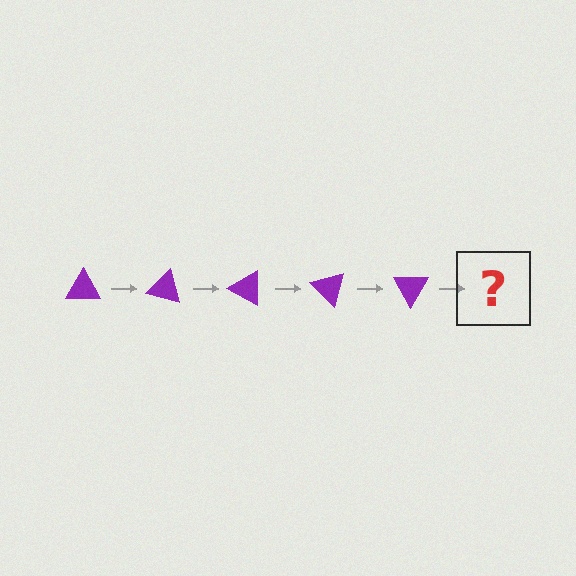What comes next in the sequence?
The next element should be a purple triangle rotated 75 degrees.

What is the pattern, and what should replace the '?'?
The pattern is that the triangle rotates 15 degrees each step. The '?' should be a purple triangle rotated 75 degrees.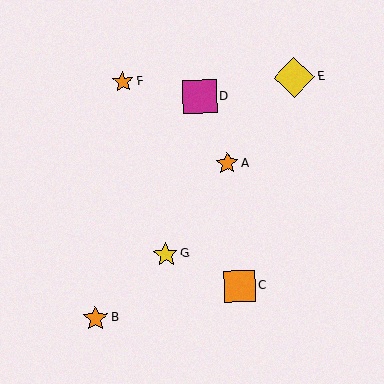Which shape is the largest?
The yellow diamond (labeled E) is the largest.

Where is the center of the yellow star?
The center of the yellow star is at (165, 254).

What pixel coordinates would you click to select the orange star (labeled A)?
Click at (227, 163) to select the orange star A.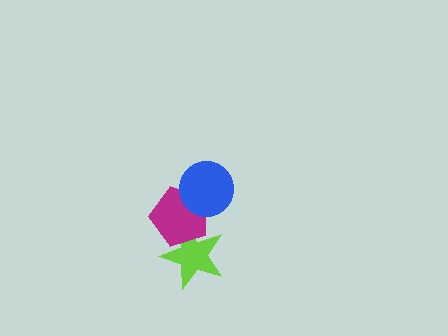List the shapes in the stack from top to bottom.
From top to bottom: the blue circle, the magenta pentagon, the lime star.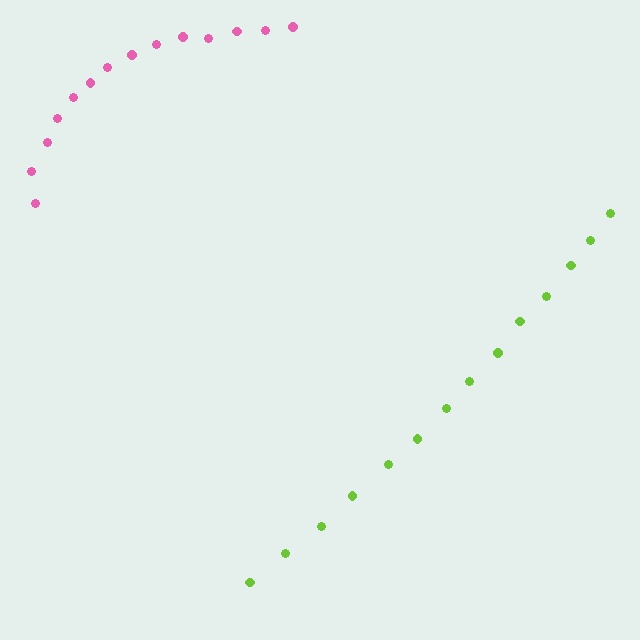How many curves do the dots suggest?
There are 2 distinct paths.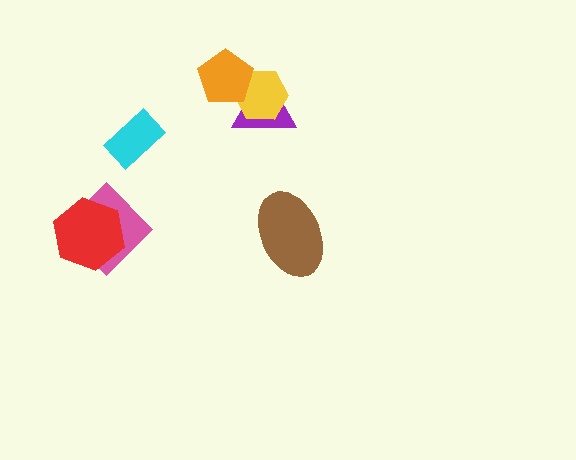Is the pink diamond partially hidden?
Yes, it is partially covered by another shape.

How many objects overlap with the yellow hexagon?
2 objects overlap with the yellow hexagon.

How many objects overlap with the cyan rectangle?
0 objects overlap with the cyan rectangle.